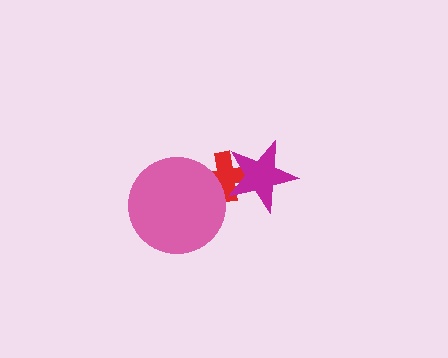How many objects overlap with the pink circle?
1 object overlaps with the pink circle.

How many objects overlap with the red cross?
2 objects overlap with the red cross.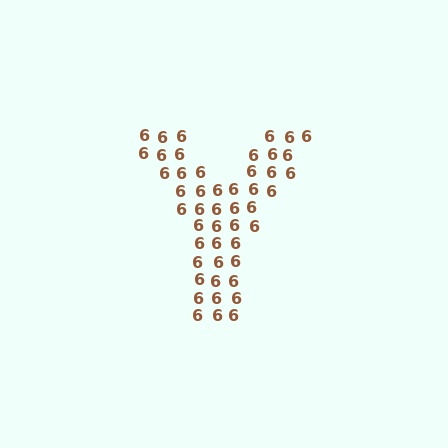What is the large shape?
The large shape is the letter Y.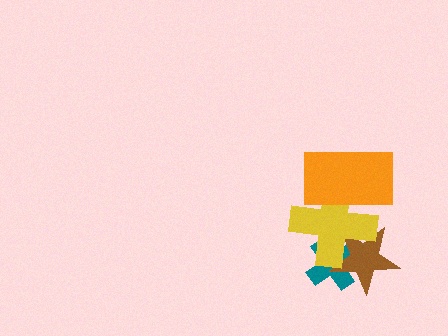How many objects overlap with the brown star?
2 objects overlap with the brown star.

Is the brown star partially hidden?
Yes, it is partially covered by another shape.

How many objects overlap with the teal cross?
2 objects overlap with the teal cross.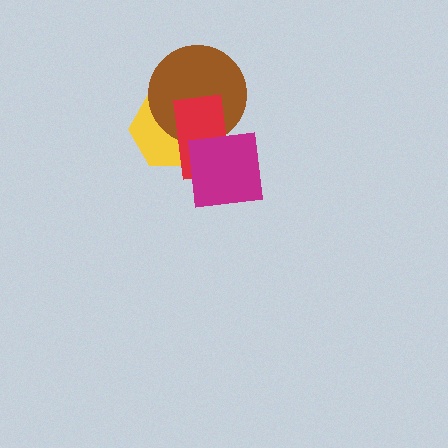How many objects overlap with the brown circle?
3 objects overlap with the brown circle.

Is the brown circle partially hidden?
Yes, it is partially covered by another shape.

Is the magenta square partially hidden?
No, no other shape covers it.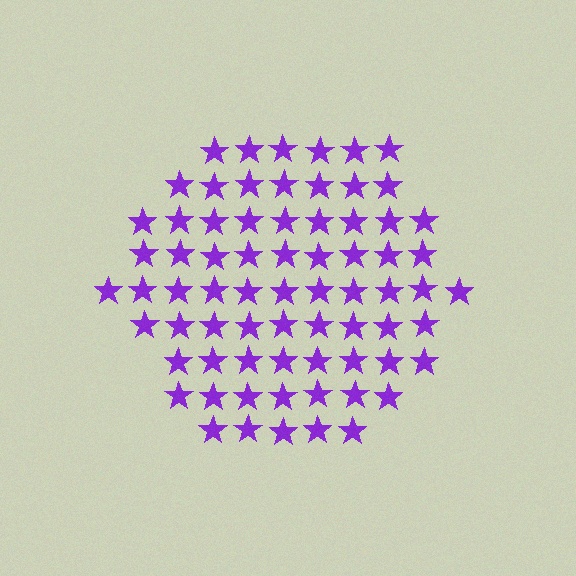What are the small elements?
The small elements are stars.